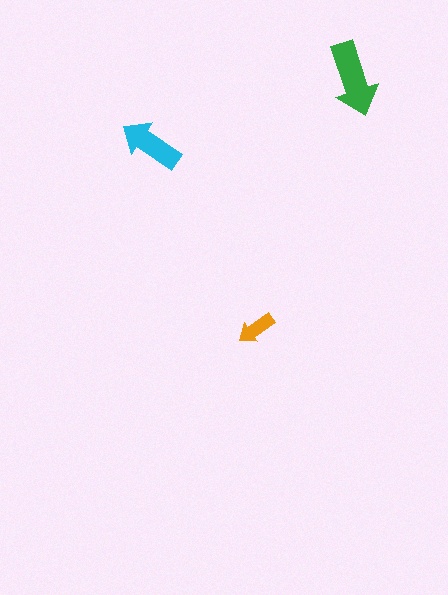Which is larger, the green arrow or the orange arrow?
The green one.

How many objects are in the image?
There are 3 objects in the image.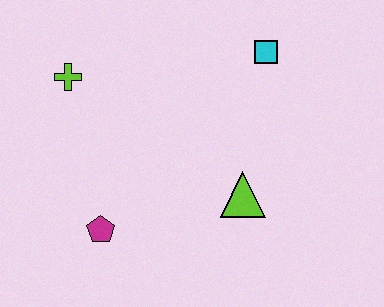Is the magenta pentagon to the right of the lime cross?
Yes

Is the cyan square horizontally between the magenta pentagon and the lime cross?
No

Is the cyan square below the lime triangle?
No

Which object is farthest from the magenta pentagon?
The cyan square is farthest from the magenta pentagon.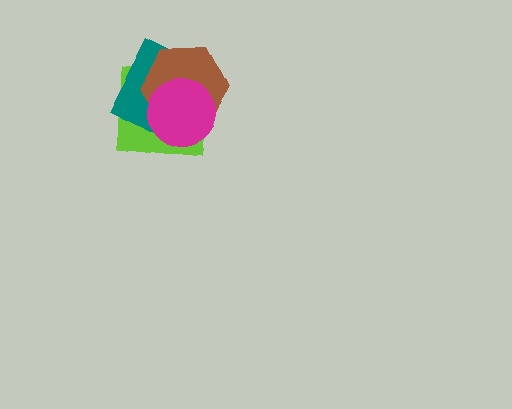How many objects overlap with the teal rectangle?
3 objects overlap with the teal rectangle.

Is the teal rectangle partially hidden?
Yes, it is partially covered by another shape.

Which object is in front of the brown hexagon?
The magenta circle is in front of the brown hexagon.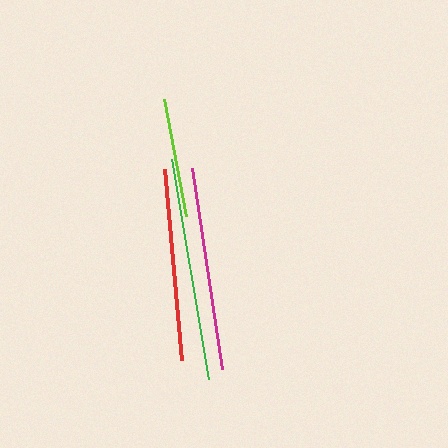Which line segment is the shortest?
The lime line is the shortest at approximately 119 pixels.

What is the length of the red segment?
The red segment is approximately 192 pixels long.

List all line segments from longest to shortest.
From longest to shortest: green, magenta, red, lime.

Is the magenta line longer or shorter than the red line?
The magenta line is longer than the red line.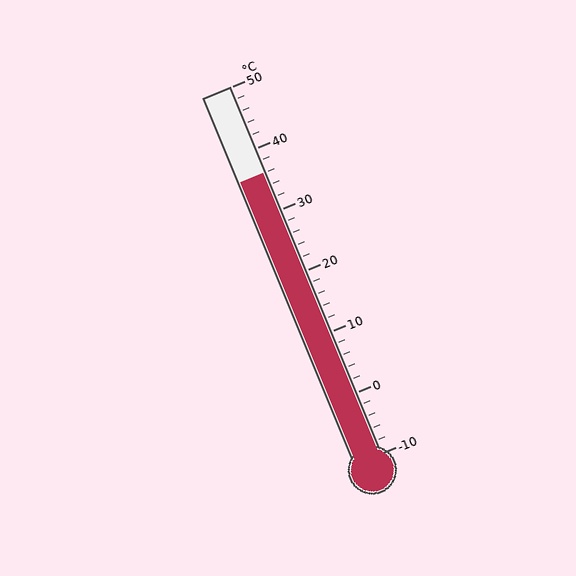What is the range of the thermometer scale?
The thermometer scale ranges from -10°C to 50°C.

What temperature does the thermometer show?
The thermometer shows approximately 36°C.